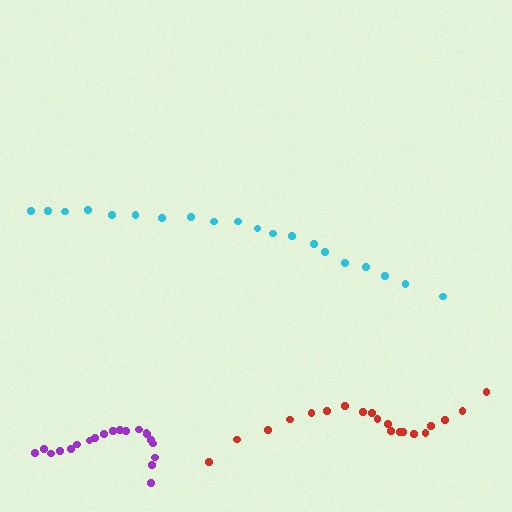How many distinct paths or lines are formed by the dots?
There are 3 distinct paths.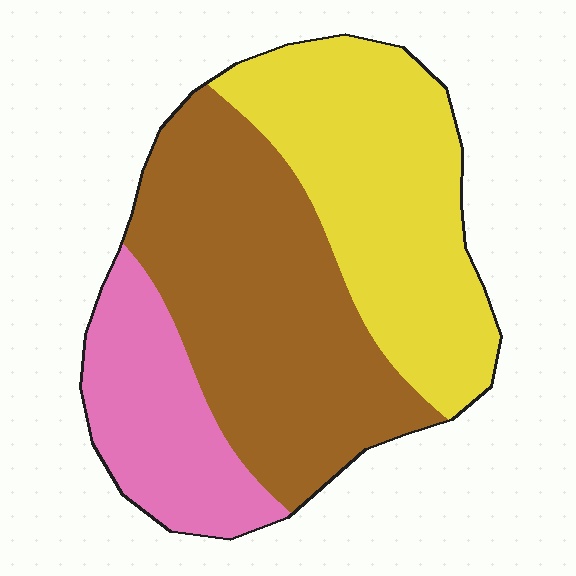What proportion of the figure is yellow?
Yellow takes up between a quarter and a half of the figure.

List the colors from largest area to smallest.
From largest to smallest: brown, yellow, pink.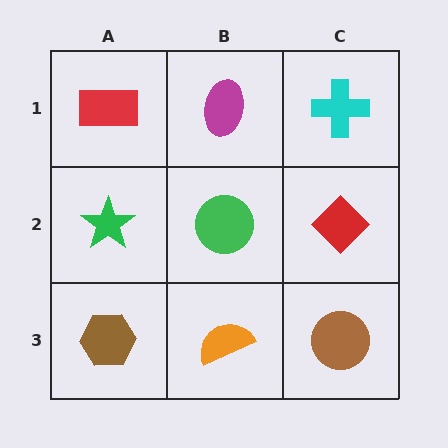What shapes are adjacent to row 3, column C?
A red diamond (row 2, column C), an orange semicircle (row 3, column B).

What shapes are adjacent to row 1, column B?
A green circle (row 2, column B), a red rectangle (row 1, column A), a cyan cross (row 1, column C).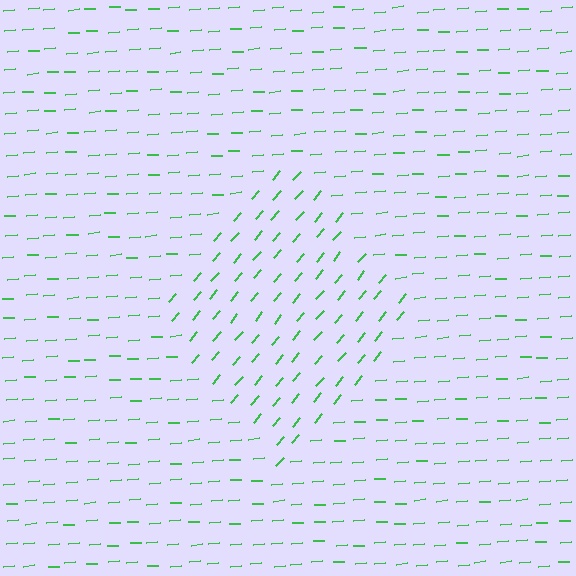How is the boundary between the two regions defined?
The boundary is defined purely by a change in line orientation (approximately 45 degrees difference). All lines are the same color and thickness.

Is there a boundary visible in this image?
Yes, there is a texture boundary formed by a change in line orientation.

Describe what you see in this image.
The image is filled with small green line segments. A diamond region in the image has lines oriented differently from the surrounding lines, creating a visible texture boundary.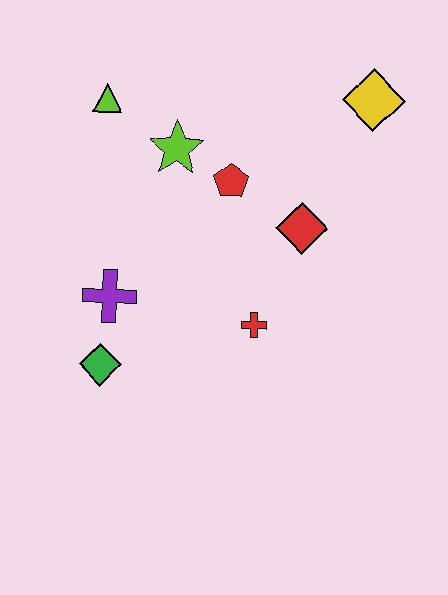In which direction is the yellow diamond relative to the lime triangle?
The yellow diamond is to the right of the lime triangle.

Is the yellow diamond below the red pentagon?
No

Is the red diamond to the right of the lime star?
Yes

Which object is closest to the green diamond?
The purple cross is closest to the green diamond.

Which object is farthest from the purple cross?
The yellow diamond is farthest from the purple cross.